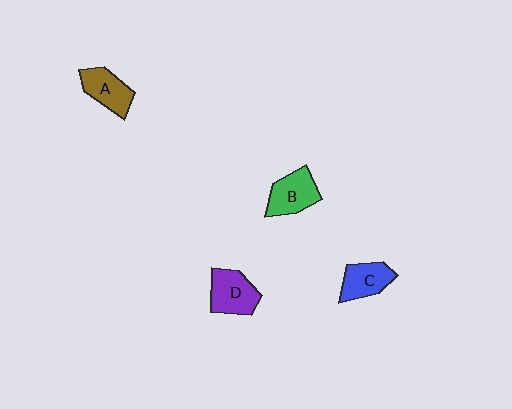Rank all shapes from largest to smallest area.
From largest to smallest: D (purple), B (green), A (brown), C (blue).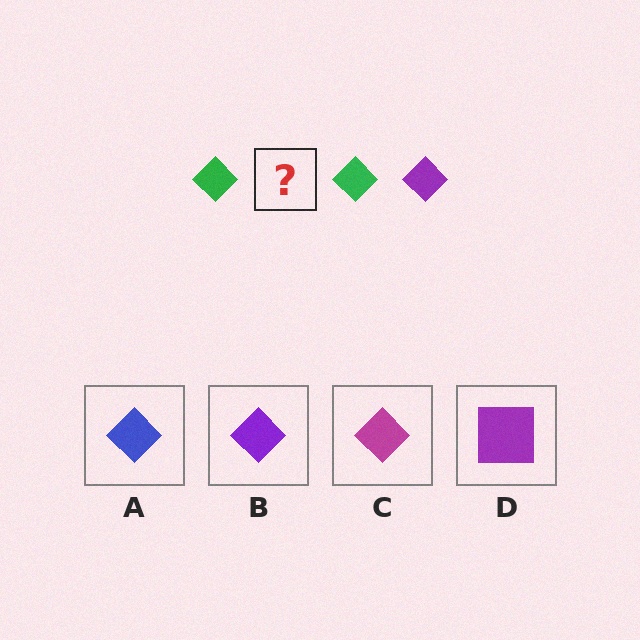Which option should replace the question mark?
Option B.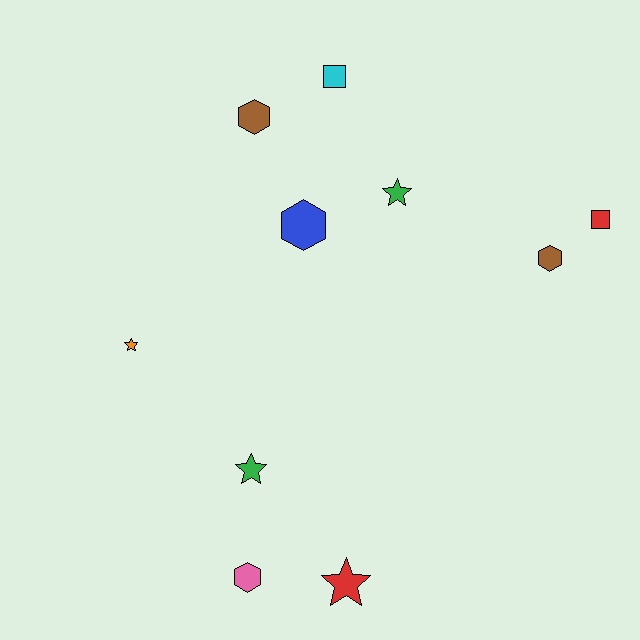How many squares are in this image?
There are 2 squares.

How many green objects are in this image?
There are 2 green objects.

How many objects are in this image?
There are 10 objects.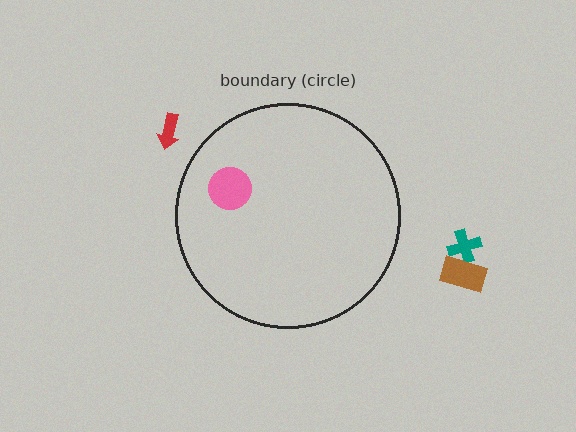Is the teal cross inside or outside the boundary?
Outside.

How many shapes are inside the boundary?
1 inside, 3 outside.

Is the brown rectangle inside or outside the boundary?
Outside.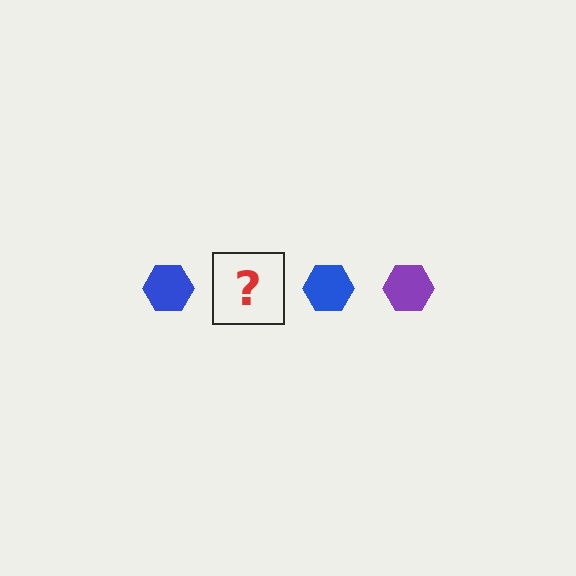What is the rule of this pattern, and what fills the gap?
The rule is that the pattern cycles through blue, purple hexagons. The gap should be filled with a purple hexagon.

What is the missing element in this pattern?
The missing element is a purple hexagon.